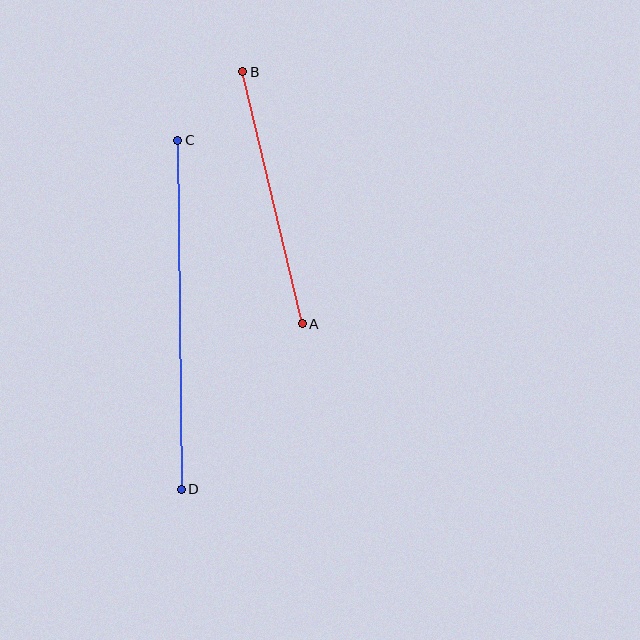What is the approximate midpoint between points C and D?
The midpoint is at approximately (179, 315) pixels.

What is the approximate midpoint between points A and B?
The midpoint is at approximately (273, 198) pixels.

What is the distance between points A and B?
The distance is approximately 259 pixels.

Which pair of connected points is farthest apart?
Points C and D are farthest apart.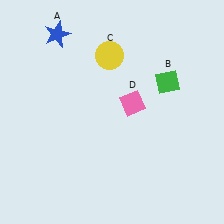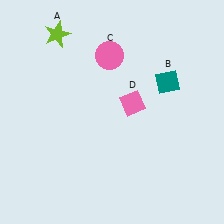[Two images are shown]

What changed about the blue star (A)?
In Image 1, A is blue. In Image 2, it changed to lime.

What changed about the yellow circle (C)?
In Image 1, C is yellow. In Image 2, it changed to pink.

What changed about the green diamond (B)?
In Image 1, B is green. In Image 2, it changed to teal.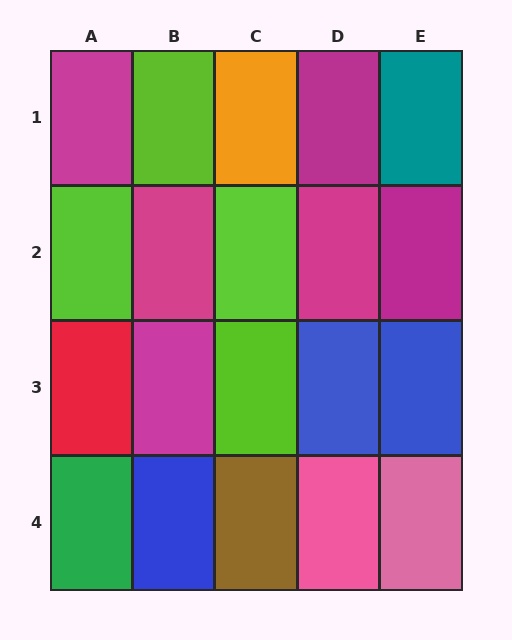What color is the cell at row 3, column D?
Blue.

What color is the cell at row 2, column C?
Lime.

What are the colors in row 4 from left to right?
Green, blue, brown, pink, pink.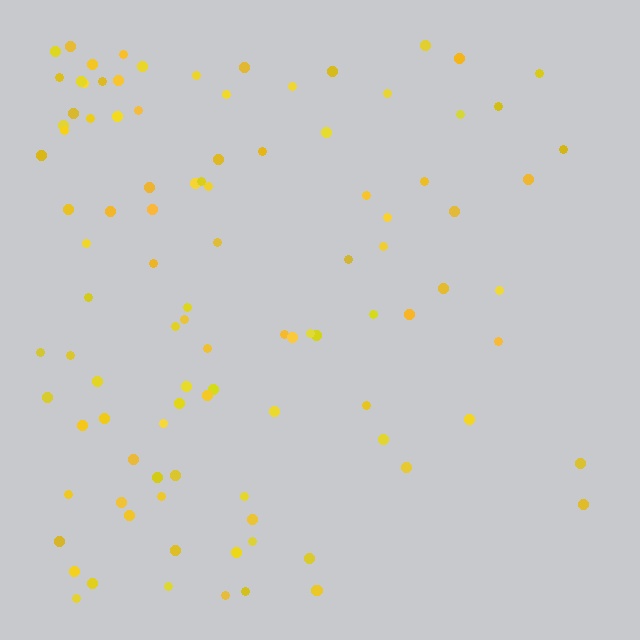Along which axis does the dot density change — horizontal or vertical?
Horizontal.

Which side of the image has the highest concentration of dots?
The left.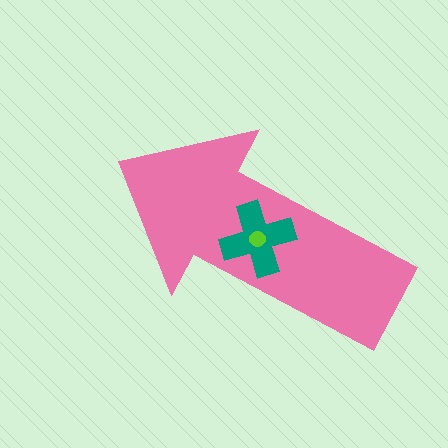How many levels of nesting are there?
3.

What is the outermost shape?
The pink arrow.